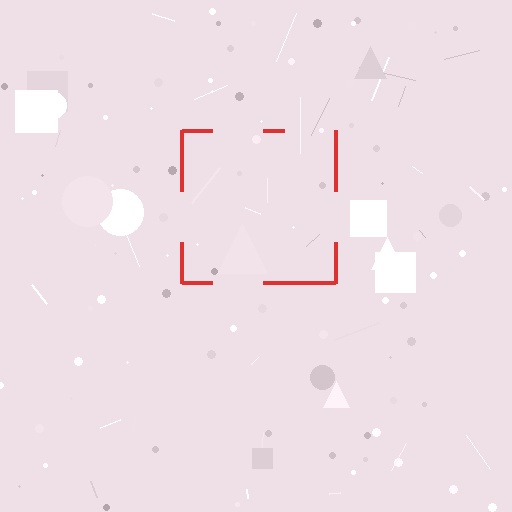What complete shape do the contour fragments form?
The contour fragments form a square.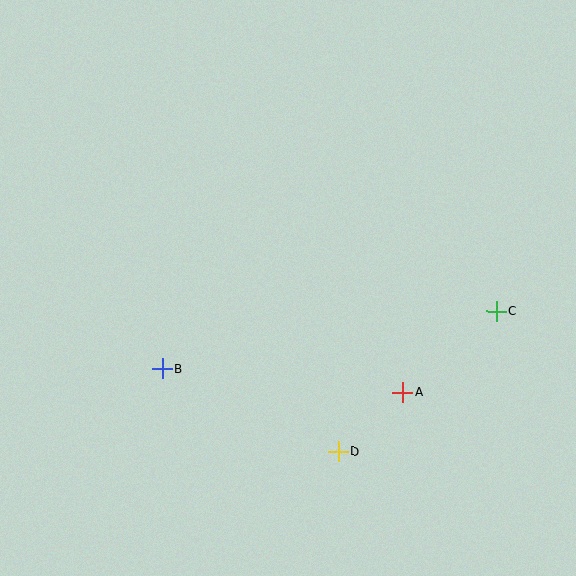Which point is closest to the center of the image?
Point B at (163, 369) is closest to the center.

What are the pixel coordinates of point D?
Point D is at (338, 452).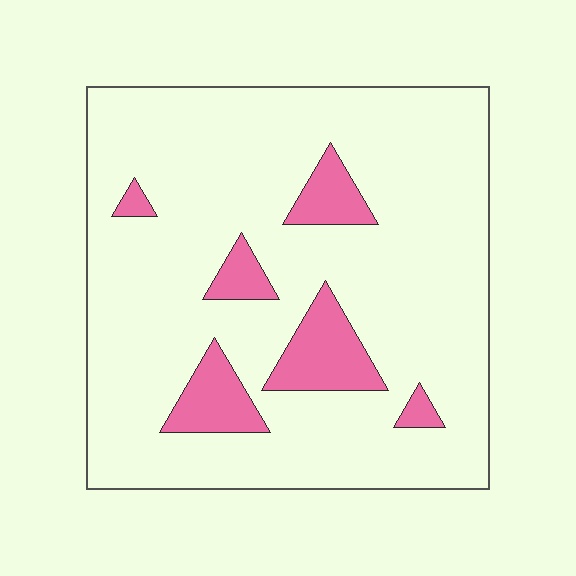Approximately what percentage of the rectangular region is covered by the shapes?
Approximately 15%.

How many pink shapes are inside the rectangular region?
6.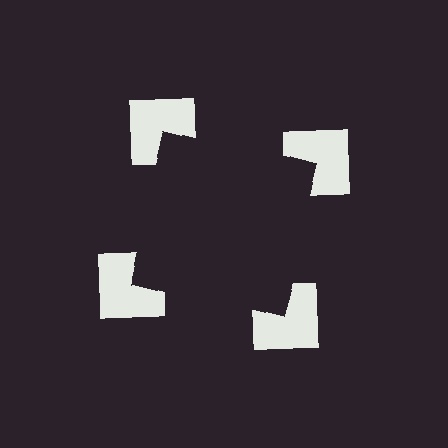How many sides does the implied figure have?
4 sides.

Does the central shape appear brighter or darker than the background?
It typically appears slightly darker than the background, even though no actual brightness change is drawn.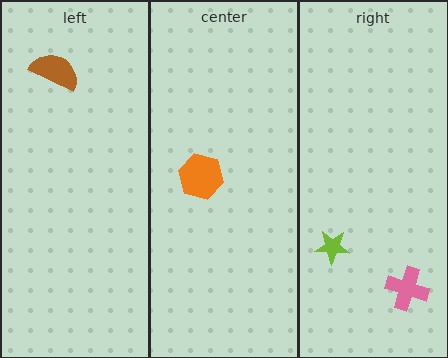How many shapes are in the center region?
1.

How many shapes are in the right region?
2.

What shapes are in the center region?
The orange hexagon.